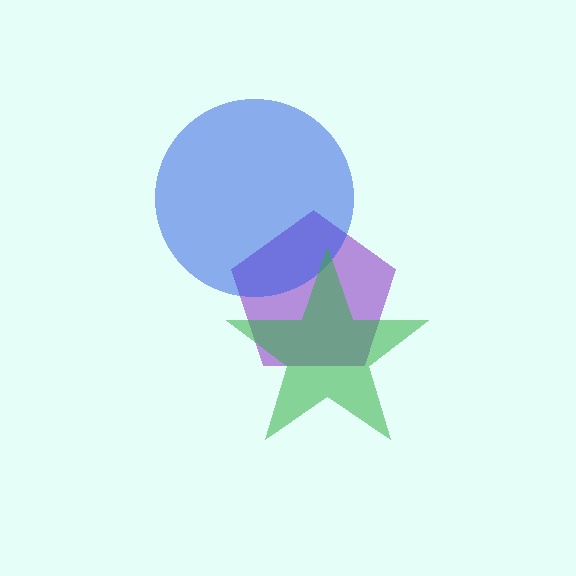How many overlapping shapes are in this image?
There are 3 overlapping shapes in the image.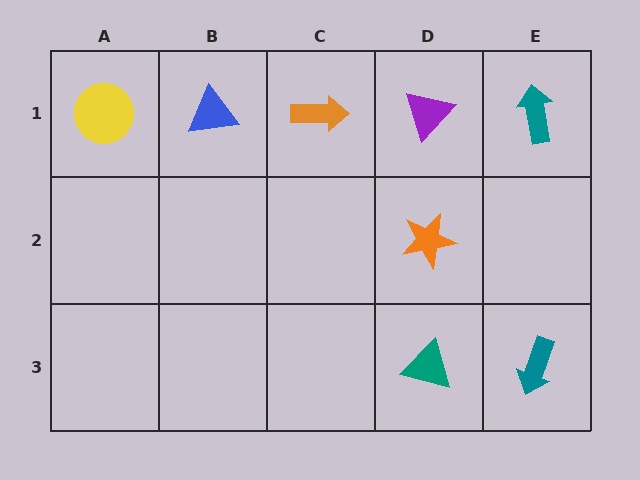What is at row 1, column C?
An orange arrow.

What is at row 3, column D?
A teal triangle.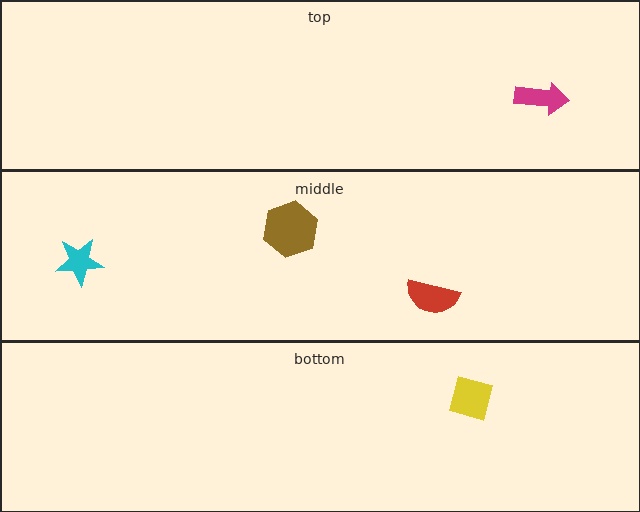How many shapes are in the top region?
1.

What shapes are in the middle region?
The brown hexagon, the red semicircle, the cyan star.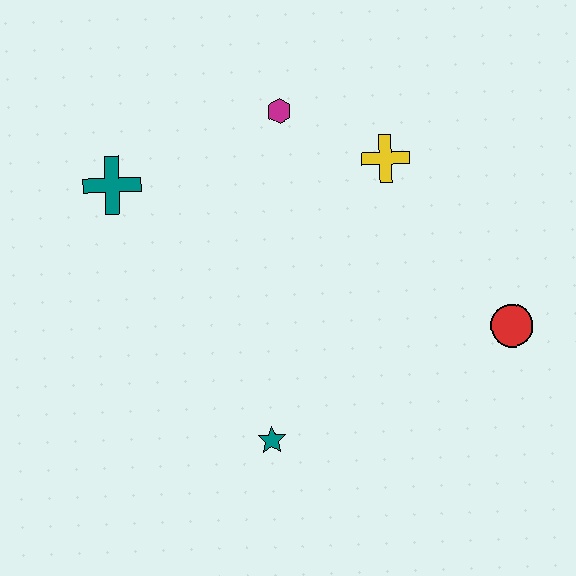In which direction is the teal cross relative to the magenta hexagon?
The teal cross is to the left of the magenta hexagon.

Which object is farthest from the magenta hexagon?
The teal star is farthest from the magenta hexagon.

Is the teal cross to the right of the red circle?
No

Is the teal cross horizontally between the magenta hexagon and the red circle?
No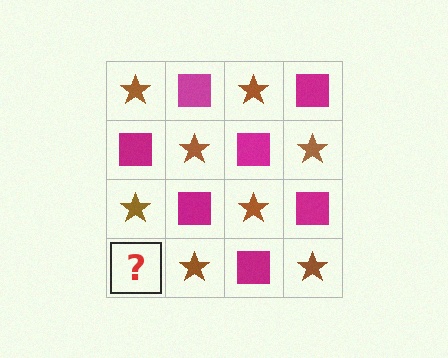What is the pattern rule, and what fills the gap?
The rule is that it alternates brown star and magenta square in a checkerboard pattern. The gap should be filled with a magenta square.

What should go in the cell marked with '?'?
The missing cell should contain a magenta square.